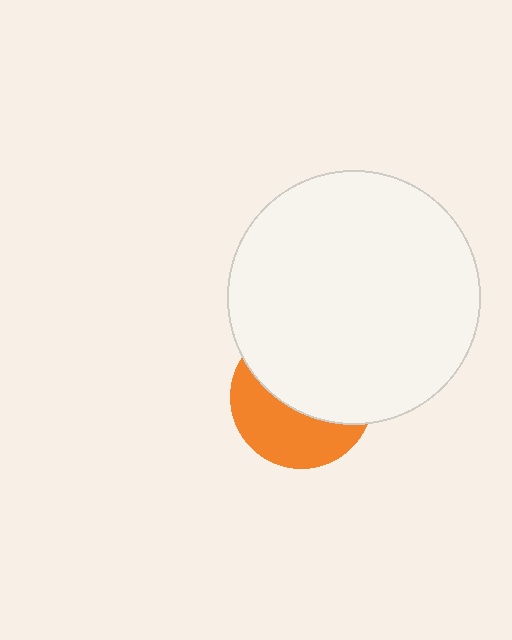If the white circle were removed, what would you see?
You would see the complete orange circle.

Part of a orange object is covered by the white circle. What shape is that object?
It is a circle.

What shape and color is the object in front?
The object in front is a white circle.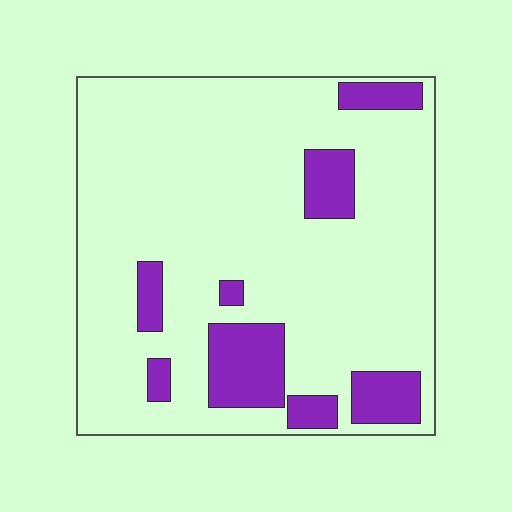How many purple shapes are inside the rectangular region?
8.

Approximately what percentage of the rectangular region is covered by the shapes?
Approximately 15%.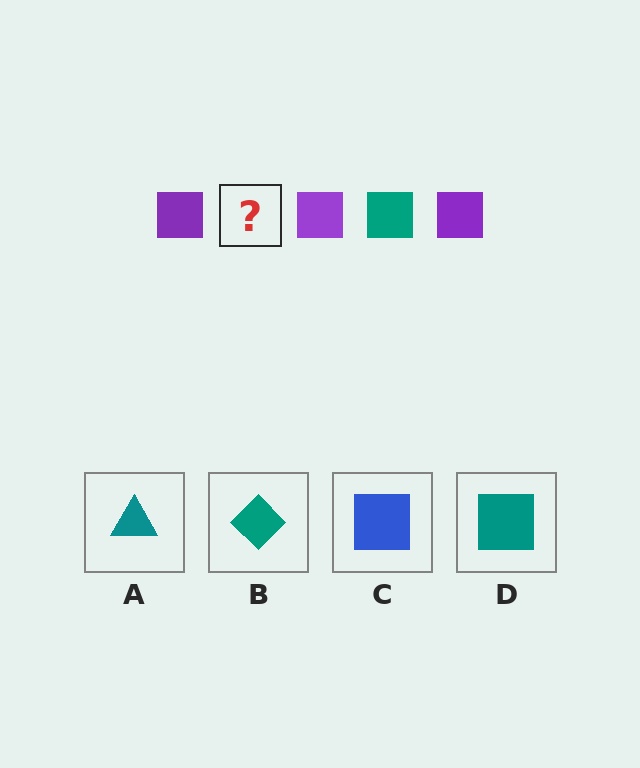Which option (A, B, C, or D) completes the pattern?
D.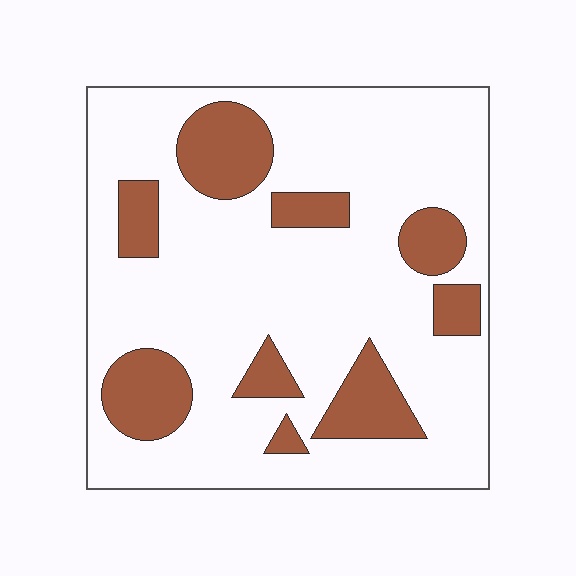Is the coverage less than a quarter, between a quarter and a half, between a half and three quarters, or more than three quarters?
Less than a quarter.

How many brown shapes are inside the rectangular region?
9.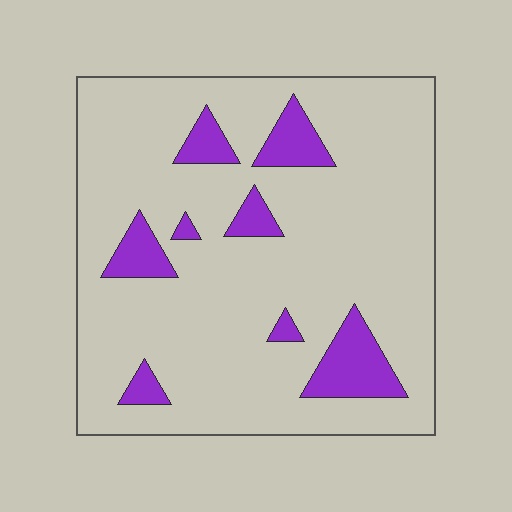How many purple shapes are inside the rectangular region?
8.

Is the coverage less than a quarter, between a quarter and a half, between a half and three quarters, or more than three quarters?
Less than a quarter.